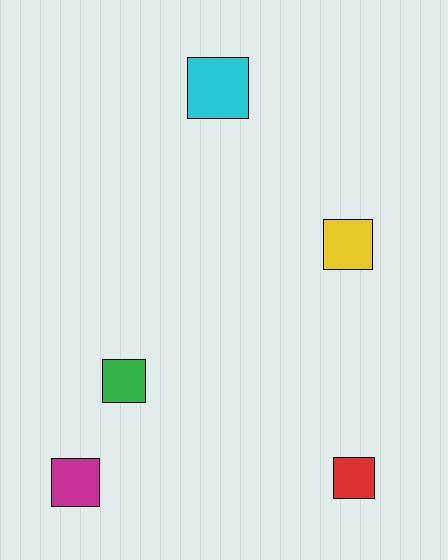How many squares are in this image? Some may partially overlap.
There are 5 squares.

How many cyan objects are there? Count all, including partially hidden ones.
There is 1 cyan object.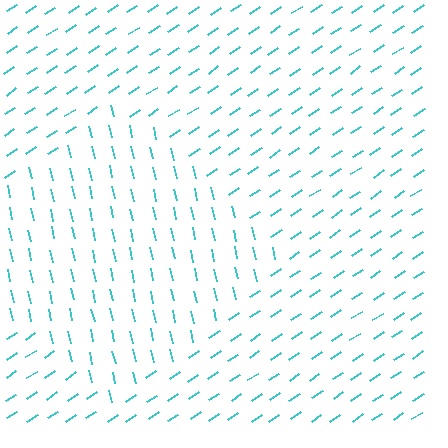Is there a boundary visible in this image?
Yes, there is a texture boundary formed by a change in line orientation.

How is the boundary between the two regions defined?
The boundary is defined purely by a change in line orientation (approximately 69 degrees difference). All lines are the same color and thickness.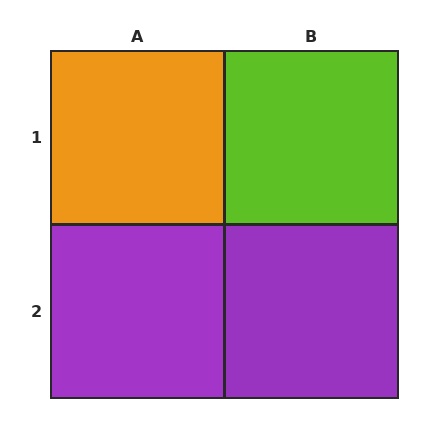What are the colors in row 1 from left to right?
Orange, lime.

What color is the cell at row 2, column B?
Purple.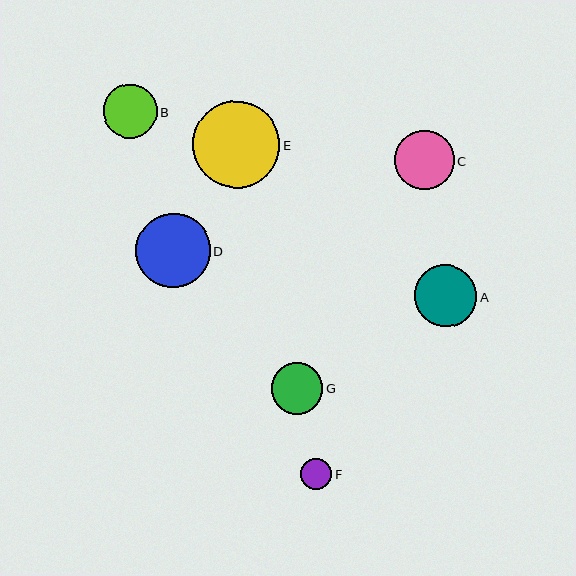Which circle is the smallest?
Circle F is the smallest with a size of approximately 31 pixels.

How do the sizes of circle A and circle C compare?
Circle A and circle C are approximately the same size.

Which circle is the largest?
Circle E is the largest with a size of approximately 87 pixels.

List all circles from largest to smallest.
From largest to smallest: E, D, A, C, B, G, F.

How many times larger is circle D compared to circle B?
Circle D is approximately 1.4 times the size of circle B.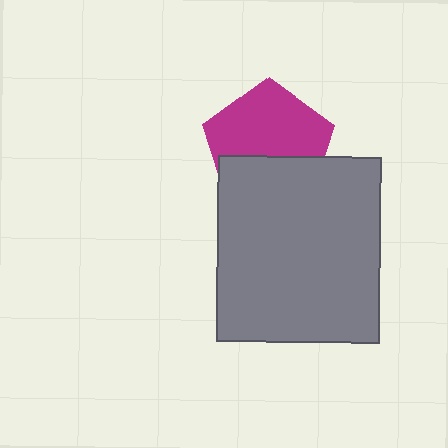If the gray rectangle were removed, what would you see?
You would see the complete magenta pentagon.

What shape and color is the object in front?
The object in front is a gray rectangle.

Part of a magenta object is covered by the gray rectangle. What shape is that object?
It is a pentagon.